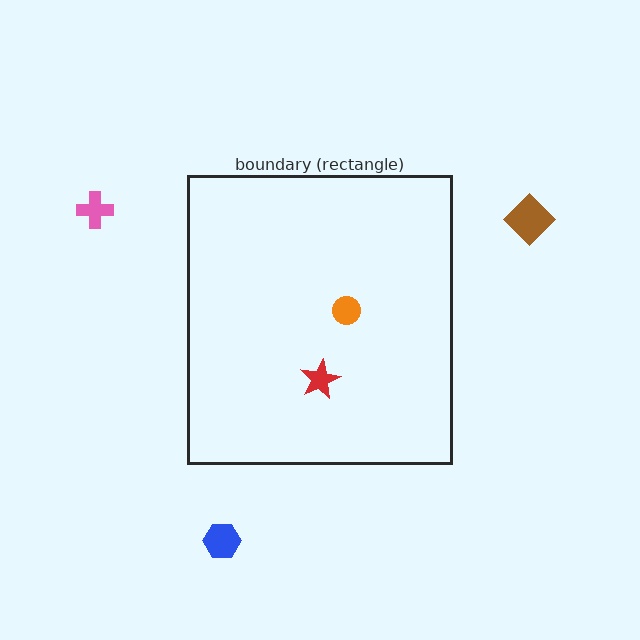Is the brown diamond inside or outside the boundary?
Outside.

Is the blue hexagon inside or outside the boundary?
Outside.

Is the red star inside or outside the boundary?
Inside.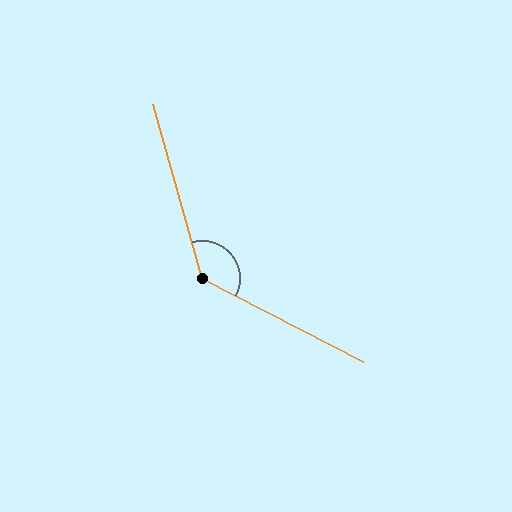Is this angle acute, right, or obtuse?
It is obtuse.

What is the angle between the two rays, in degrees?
Approximately 133 degrees.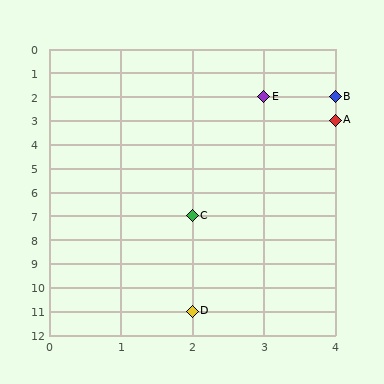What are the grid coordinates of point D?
Point D is at grid coordinates (2, 11).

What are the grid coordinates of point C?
Point C is at grid coordinates (2, 7).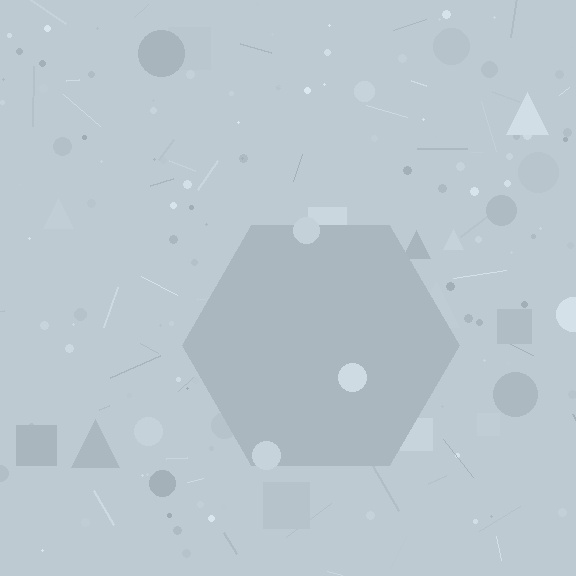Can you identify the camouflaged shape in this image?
The camouflaged shape is a hexagon.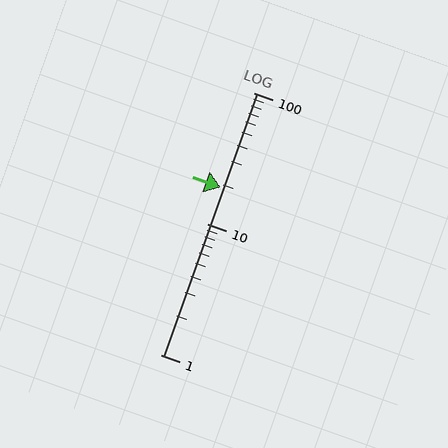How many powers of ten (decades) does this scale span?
The scale spans 2 decades, from 1 to 100.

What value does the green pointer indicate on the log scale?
The pointer indicates approximately 19.